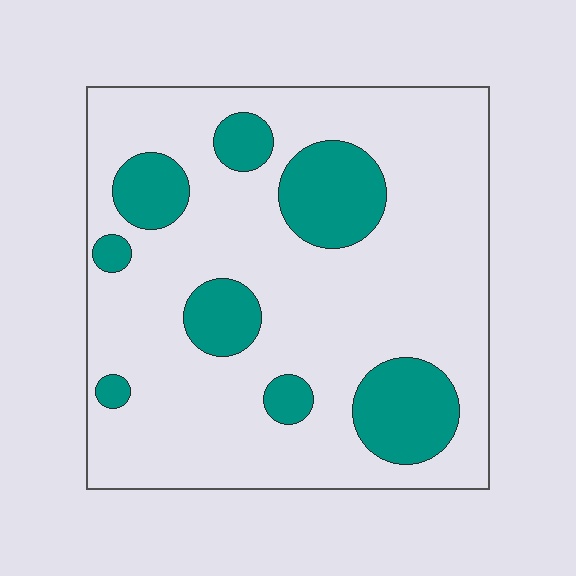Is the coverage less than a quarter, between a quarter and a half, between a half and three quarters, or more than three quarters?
Less than a quarter.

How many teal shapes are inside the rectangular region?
8.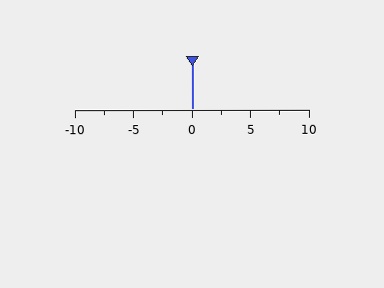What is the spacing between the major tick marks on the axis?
The major ticks are spaced 5 apart.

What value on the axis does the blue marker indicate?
The marker indicates approximately 0.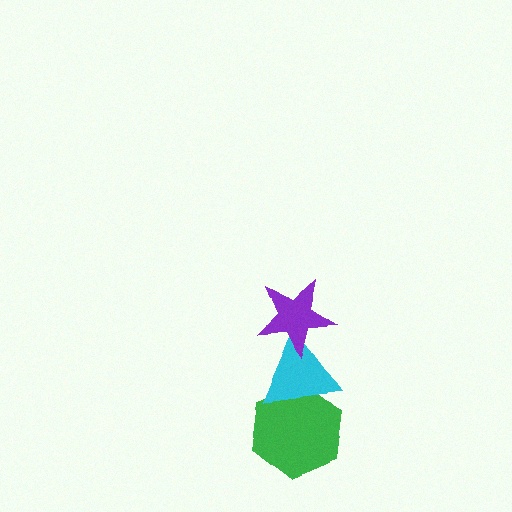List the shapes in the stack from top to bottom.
From top to bottom: the purple star, the cyan triangle, the green hexagon.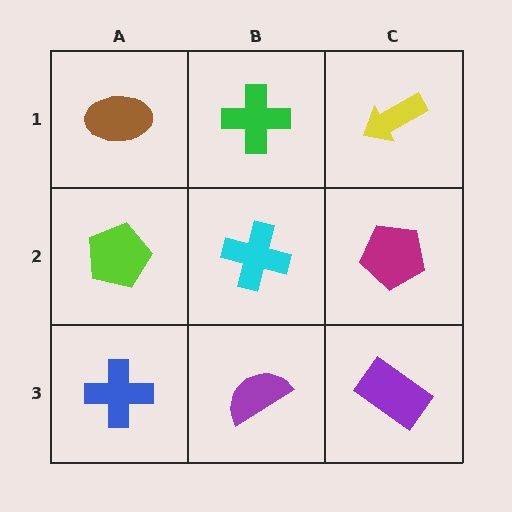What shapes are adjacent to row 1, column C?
A magenta pentagon (row 2, column C), a green cross (row 1, column B).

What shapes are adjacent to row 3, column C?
A magenta pentagon (row 2, column C), a purple semicircle (row 3, column B).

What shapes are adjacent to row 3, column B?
A cyan cross (row 2, column B), a blue cross (row 3, column A), a purple rectangle (row 3, column C).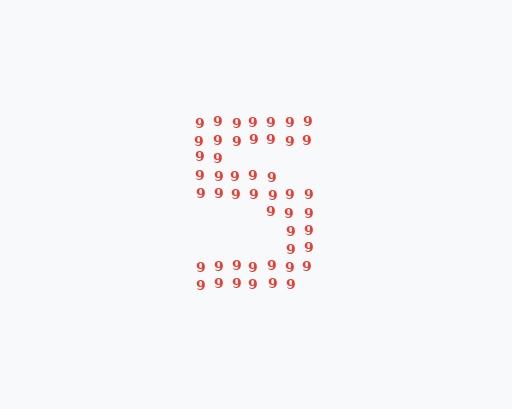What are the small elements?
The small elements are digit 9's.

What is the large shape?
The large shape is the digit 5.